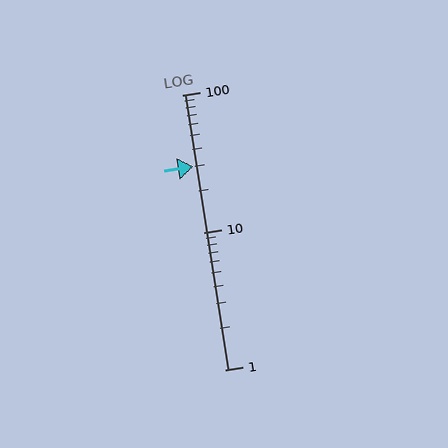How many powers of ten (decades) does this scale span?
The scale spans 2 decades, from 1 to 100.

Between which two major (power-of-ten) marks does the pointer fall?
The pointer is between 10 and 100.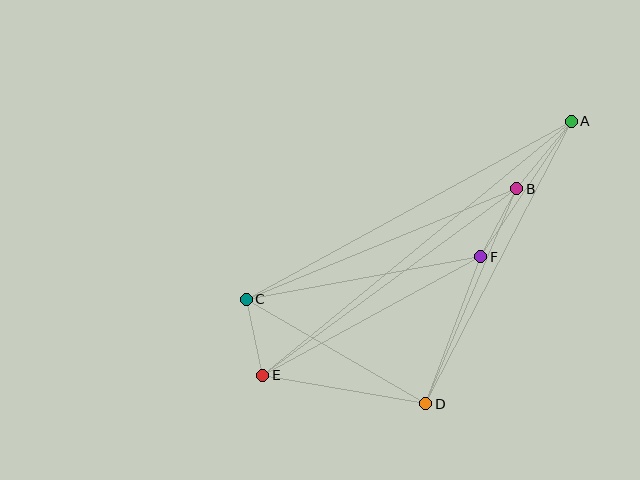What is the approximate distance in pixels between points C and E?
The distance between C and E is approximately 78 pixels.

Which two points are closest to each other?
Points B and F are closest to each other.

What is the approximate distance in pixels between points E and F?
The distance between E and F is approximately 248 pixels.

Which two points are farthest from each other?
Points A and E are farthest from each other.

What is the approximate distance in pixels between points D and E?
The distance between D and E is approximately 165 pixels.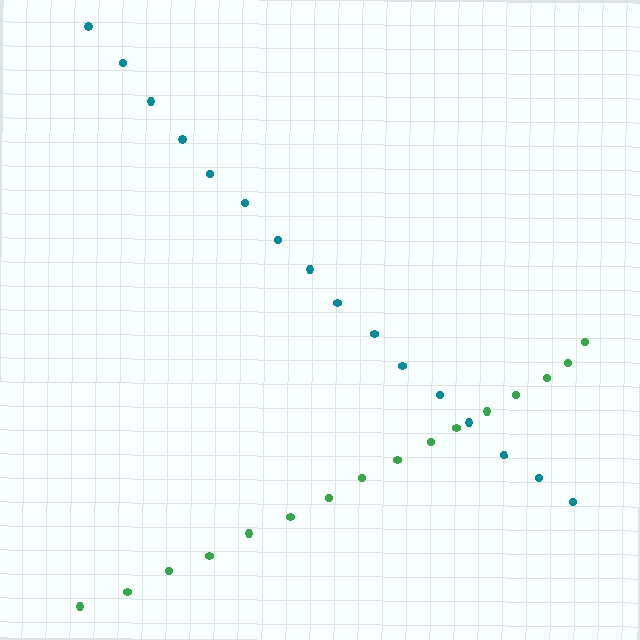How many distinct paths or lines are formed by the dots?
There are 2 distinct paths.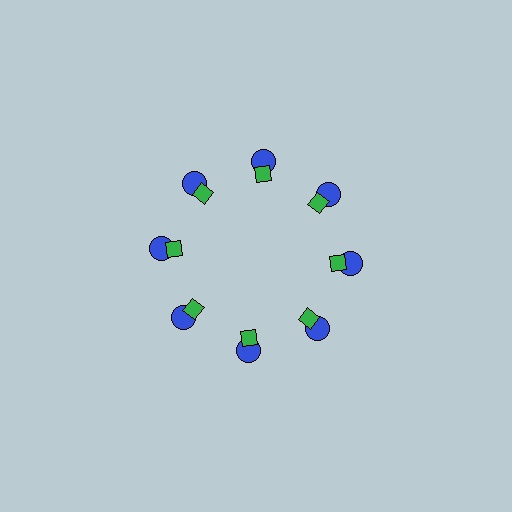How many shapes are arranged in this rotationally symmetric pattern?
There are 16 shapes, arranged in 8 groups of 2.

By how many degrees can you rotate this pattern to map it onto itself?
The pattern maps onto itself every 45 degrees of rotation.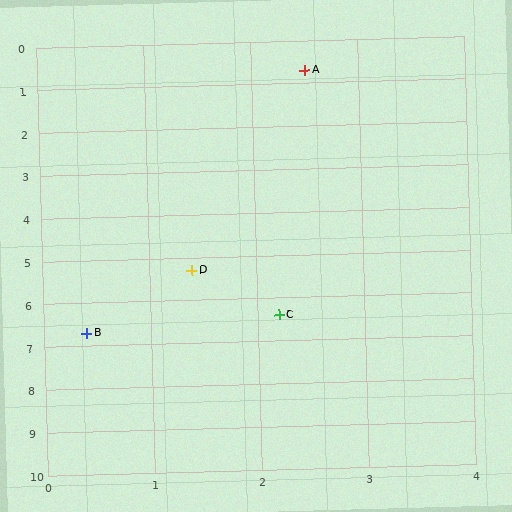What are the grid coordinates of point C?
Point C is at approximately (2.2, 6.4).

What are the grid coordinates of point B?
Point B is at approximately (0.4, 6.7).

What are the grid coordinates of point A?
Point A is at approximately (2.5, 0.7).